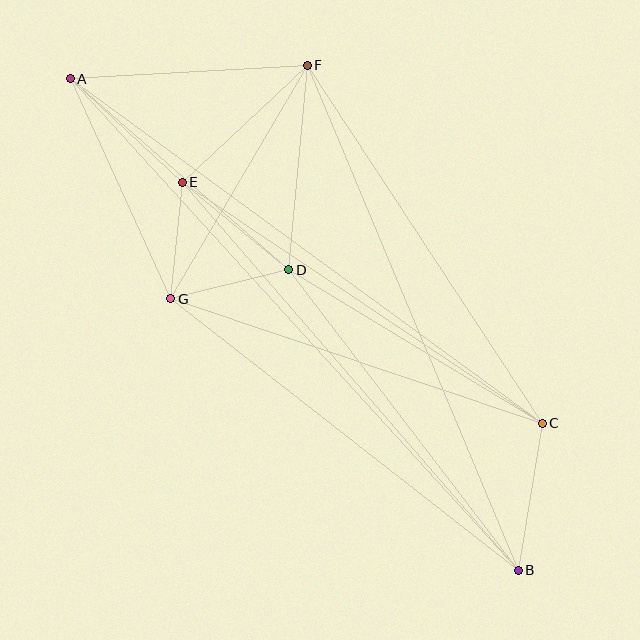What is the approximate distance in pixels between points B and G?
The distance between B and G is approximately 441 pixels.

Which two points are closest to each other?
Points E and G are closest to each other.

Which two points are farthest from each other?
Points A and B are farthest from each other.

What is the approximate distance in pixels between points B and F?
The distance between B and F is approximately 547 pixels.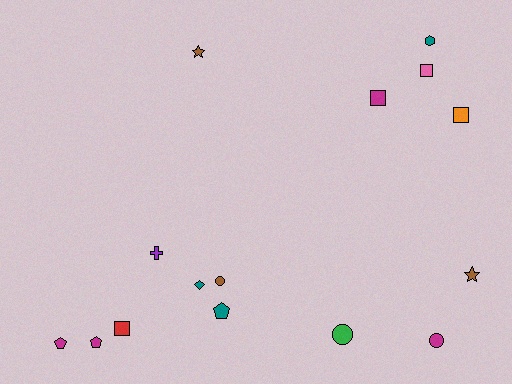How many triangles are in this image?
There are no triangles.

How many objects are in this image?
There are 15 objects.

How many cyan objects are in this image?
There are no cyan objects.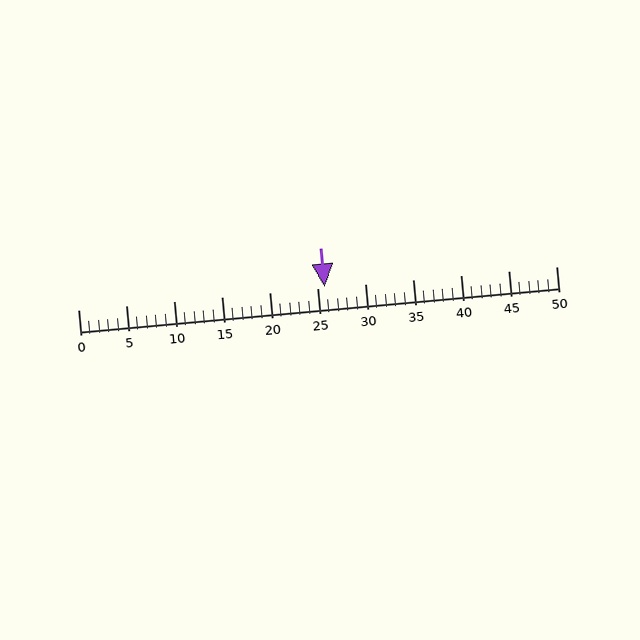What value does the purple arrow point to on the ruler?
The purple arrow points to approximately 26.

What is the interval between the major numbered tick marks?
The major tick marks are spaced 5 units apart.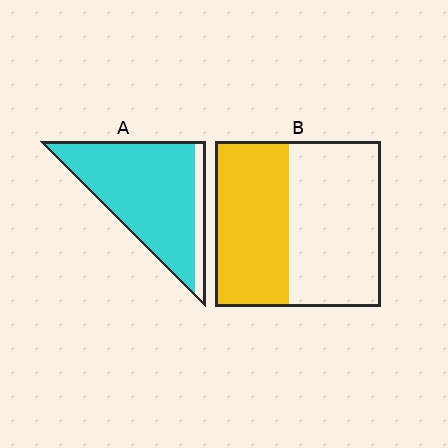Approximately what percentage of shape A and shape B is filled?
A is approximately 85% and B is approximately 45%.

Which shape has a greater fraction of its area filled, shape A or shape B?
Shape A.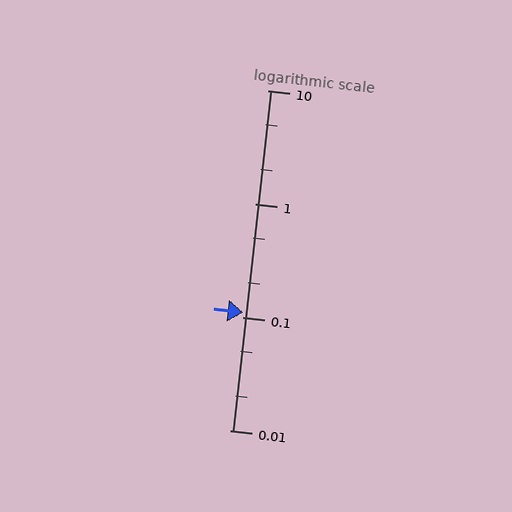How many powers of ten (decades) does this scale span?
The scale spans 3 decades, from 0.01 to 10.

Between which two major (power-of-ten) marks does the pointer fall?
The pointer is between 0.1 and 1.